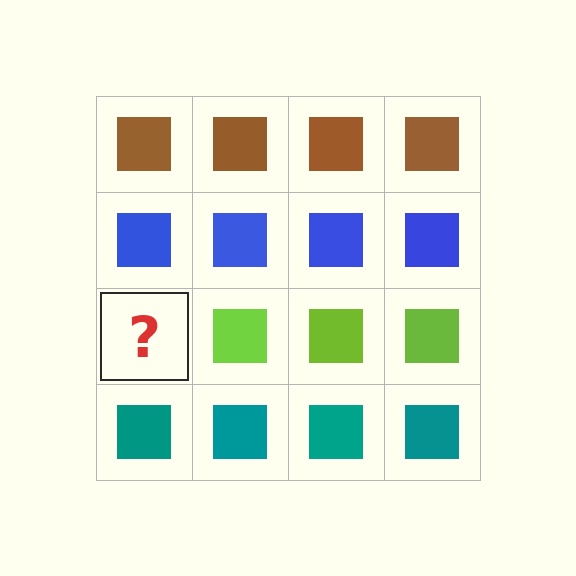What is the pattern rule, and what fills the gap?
The rule is that each row has a consistent color. The gap should be filled with a lime square.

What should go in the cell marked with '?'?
The missing cell should contain a lime square.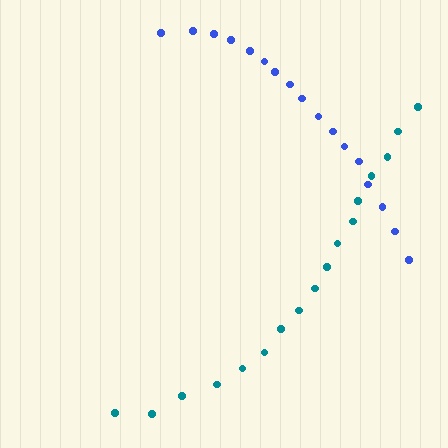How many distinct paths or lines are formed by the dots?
There are 2 distinct paths.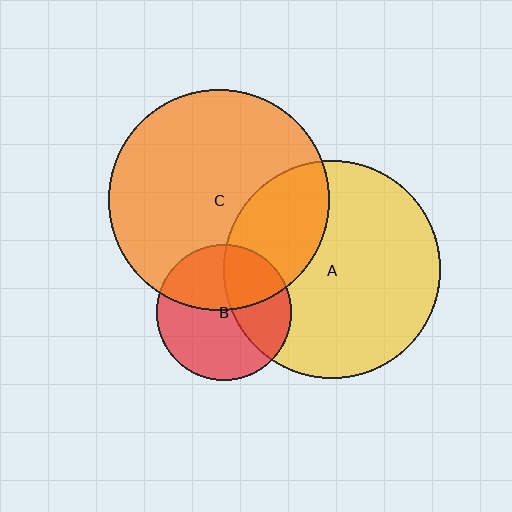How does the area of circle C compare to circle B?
Approximately 2.7 times.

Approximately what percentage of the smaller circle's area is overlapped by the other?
Approximately 40%.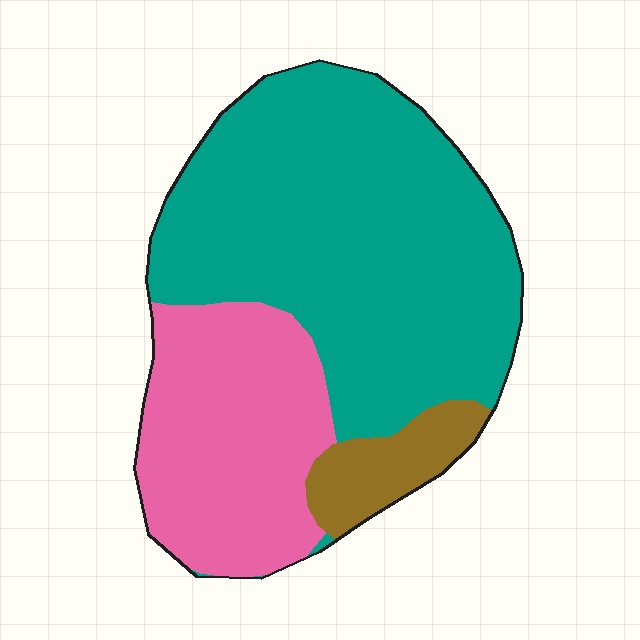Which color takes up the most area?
Teal, at roughly 60%.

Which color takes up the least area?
Brown, at roughly 10%.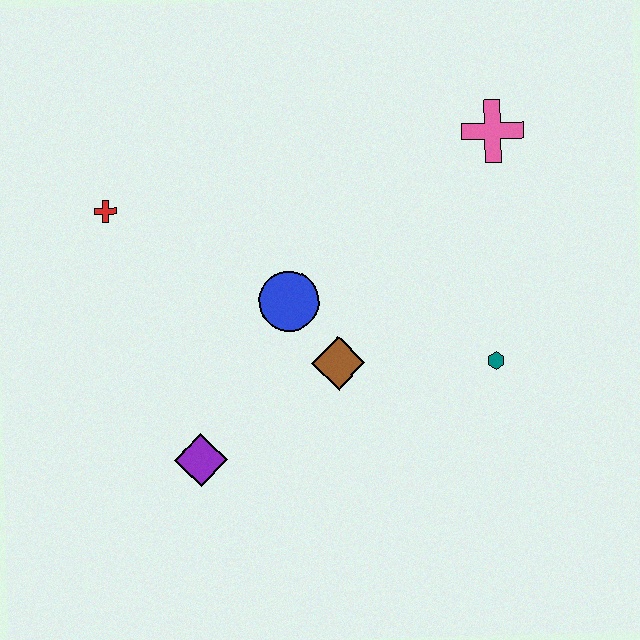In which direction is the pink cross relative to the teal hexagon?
The pink cross is above the teal hexagon.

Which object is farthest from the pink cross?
The purple diamond is farthest from the pink cross.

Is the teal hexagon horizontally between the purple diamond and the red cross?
No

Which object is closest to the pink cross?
The teal hexagon is closest to the pink cross.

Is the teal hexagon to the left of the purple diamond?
No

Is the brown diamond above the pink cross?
No